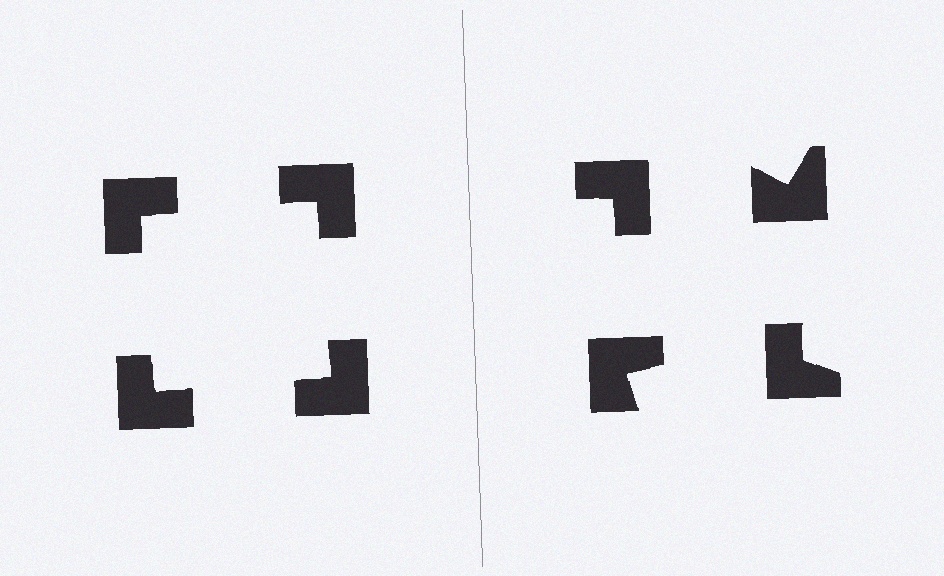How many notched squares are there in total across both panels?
8 — 4 on each side.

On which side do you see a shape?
An illusory square appears on the left side. On the right side the wedge cuts are rotated, so no coherent shape forms.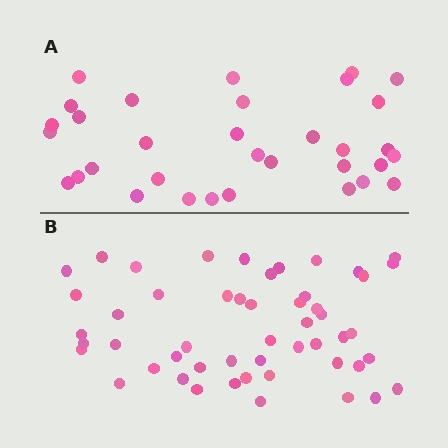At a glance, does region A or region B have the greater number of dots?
Region B (the bottom region) has more dots.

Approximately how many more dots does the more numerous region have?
Region B has approximately 20 more dots than region A.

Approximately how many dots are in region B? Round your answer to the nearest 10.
About 50 dots. (The exact count is 51, which rounds to 50.)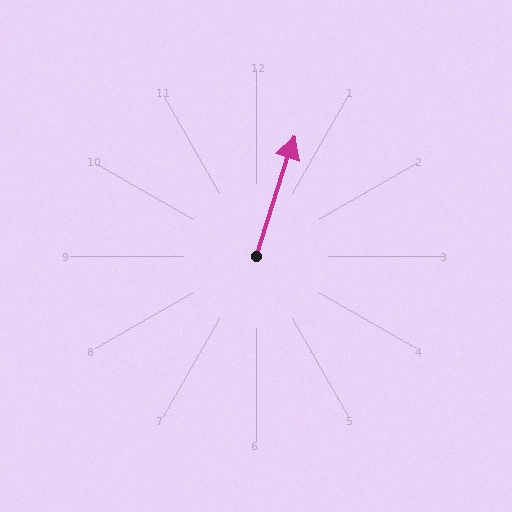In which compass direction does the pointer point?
North.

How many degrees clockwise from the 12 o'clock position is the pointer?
Approximately 18 degrees.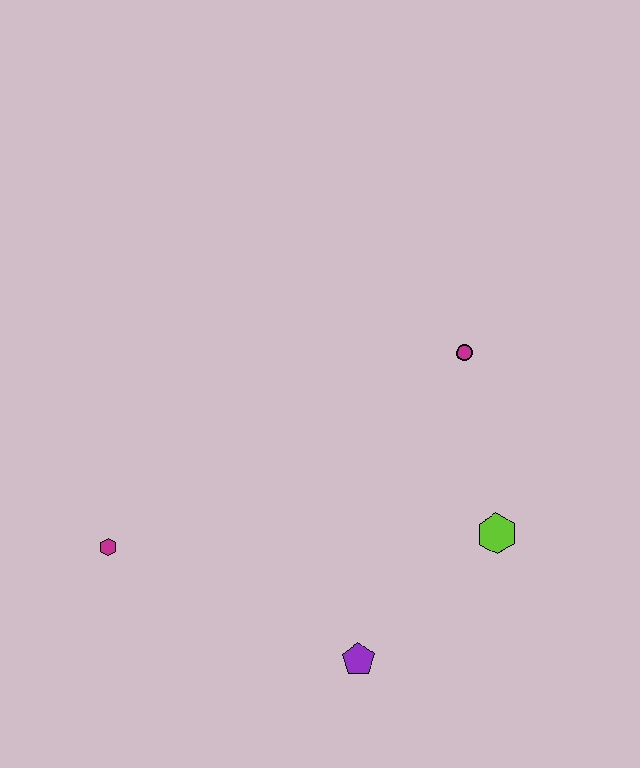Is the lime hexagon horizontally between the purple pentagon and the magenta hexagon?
No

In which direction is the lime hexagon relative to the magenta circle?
The lime hexagon is below the magenta circle.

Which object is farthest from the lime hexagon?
The magenta hexagon is farthest from the lime hexagon.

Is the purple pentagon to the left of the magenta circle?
Yes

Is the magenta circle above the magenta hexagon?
Yes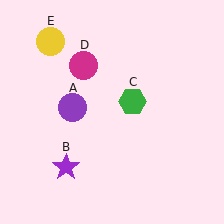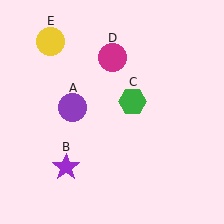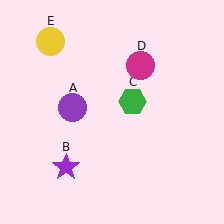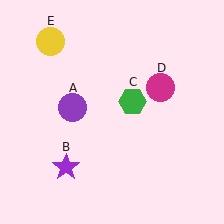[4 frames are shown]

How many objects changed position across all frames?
1 object changed position: magenta circle (object D).